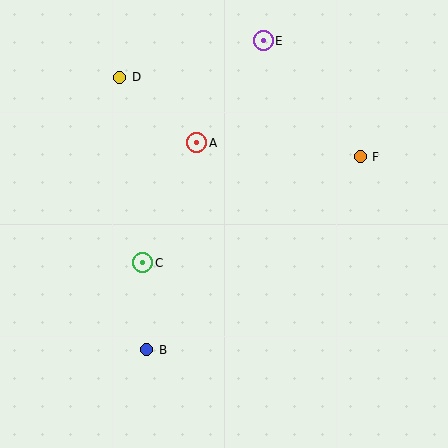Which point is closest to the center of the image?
Point A at (197, 143) is closest to the center.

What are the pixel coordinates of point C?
Point C is at (143, 263).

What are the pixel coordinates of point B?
Point B is at (147, 350).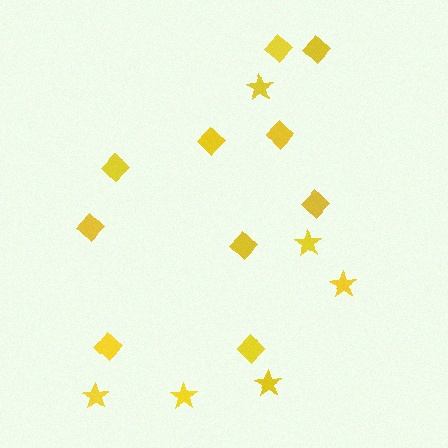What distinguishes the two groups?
There are 2 groups: one group of diamonds (10) and one group of stars (6).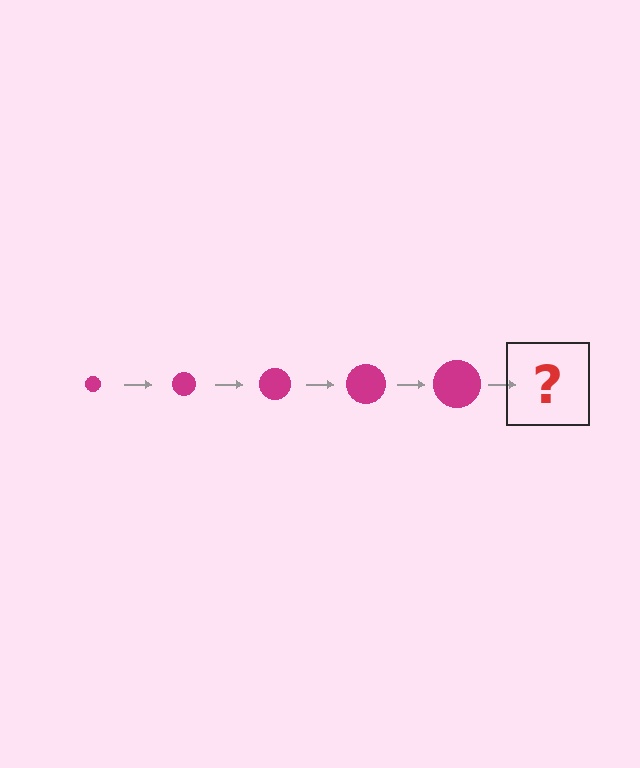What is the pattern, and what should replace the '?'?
The pattern is that the circle gets progressively larger each step. The '?' should be a magenta circle, larger than the previous one.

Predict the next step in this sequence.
The next step is a magenta circle, larger than the previous one.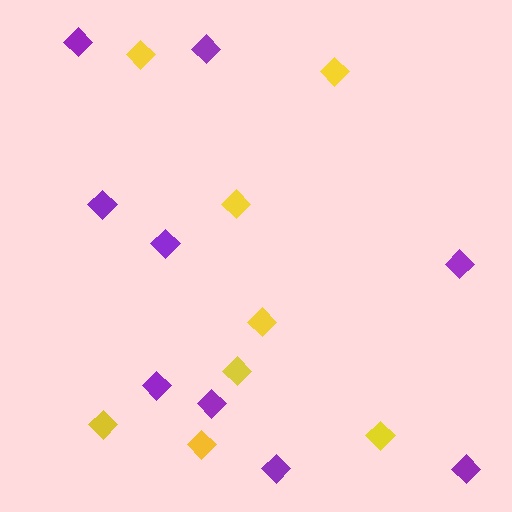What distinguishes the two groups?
There are 2 groups: one group of purple diamonds (9) and one group of yellow diamonds (8).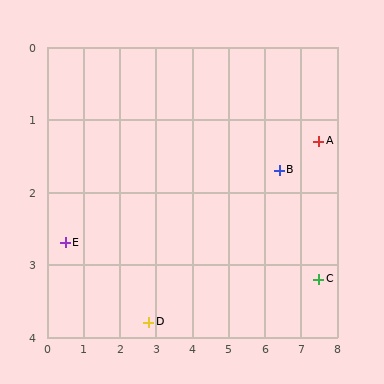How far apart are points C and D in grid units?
Points C and D are about 4.7 grid units apart.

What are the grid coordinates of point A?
Point A is at approximately (7.5, 1.3).